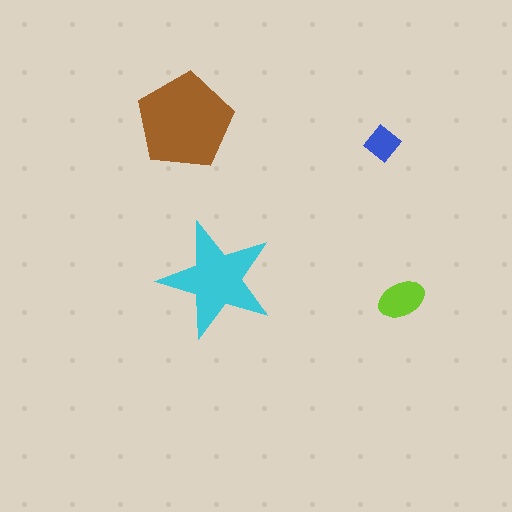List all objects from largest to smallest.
The brown pentagon, the cyan star, the lime ellipse, the blue diamond.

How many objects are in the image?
There are 4 objects in the image.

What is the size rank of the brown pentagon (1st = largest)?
1st.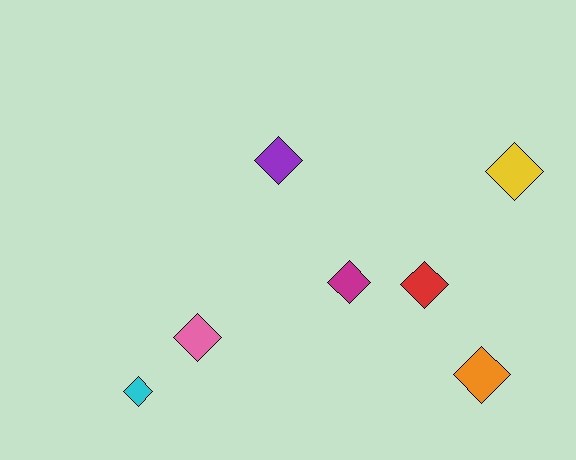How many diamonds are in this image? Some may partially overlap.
There are 7 diamonds.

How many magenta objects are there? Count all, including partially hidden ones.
There is 1 magenta object.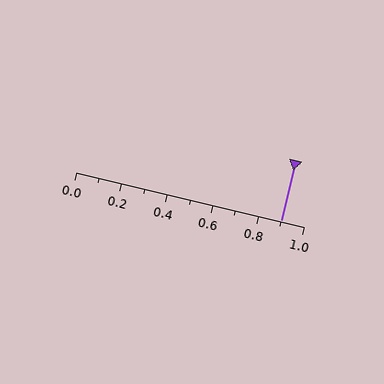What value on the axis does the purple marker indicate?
The marker indicates approximately 0.9.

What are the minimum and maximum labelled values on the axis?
The axis runs from 0.0 to 1.0.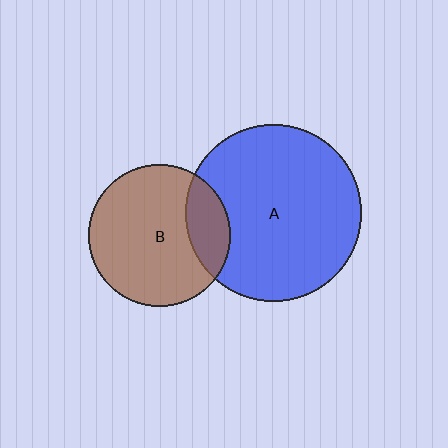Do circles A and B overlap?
Yes.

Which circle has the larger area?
Circle A (blue).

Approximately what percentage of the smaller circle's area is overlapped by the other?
Approximately 20%.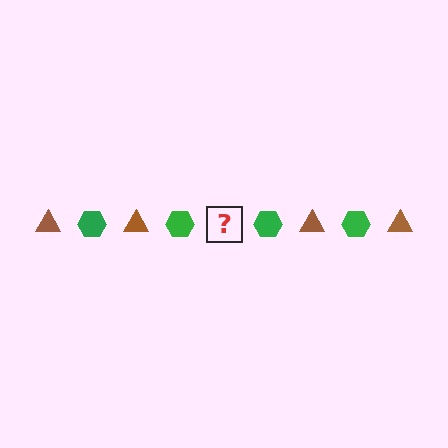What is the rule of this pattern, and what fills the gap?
The rule is that the pattern alternates between brown triangle and green hexagon. The gap should be filled with a brown triangle.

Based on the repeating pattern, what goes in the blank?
The blank should be a brown triangle.